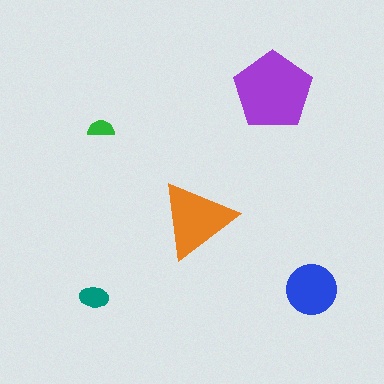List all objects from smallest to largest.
The green semicircle, the teal ellipse, the blue circle, the orange triangle, the purple pentagon.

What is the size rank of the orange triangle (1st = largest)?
2nd.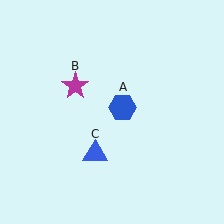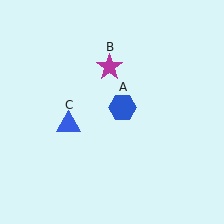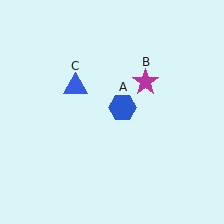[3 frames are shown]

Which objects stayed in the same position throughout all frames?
Blue hexagon (object A) remained stationary.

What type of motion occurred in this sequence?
The magenta star (object B), blue triangle (object C) rotated clockwise around the center of the scene.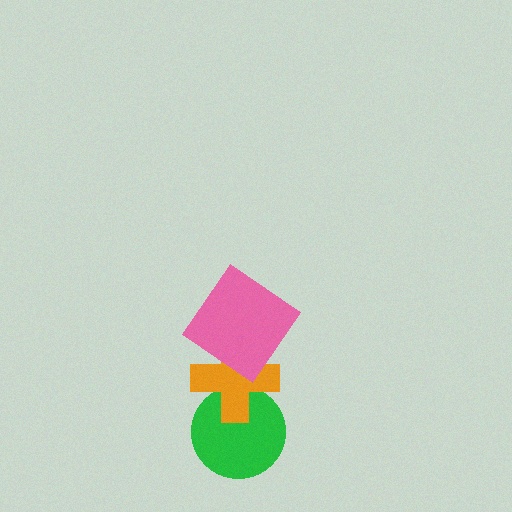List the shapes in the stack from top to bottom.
From top to bottom: the pink diamond, the orange cross, the green circle.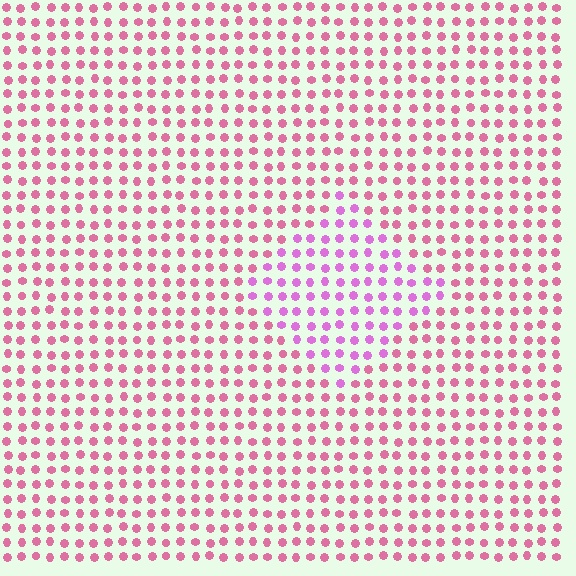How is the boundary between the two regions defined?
The boundary is defined purely by a slight shift in hue (about 32 degrees). Spacing, size, and orientation are identical on both sides.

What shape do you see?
I see a diamond.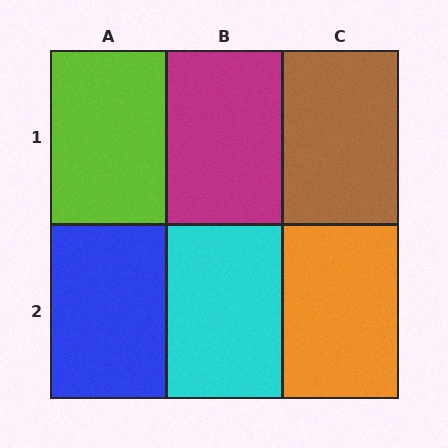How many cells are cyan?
1 cell is cyan.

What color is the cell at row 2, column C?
Orange.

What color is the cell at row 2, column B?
Cyan.